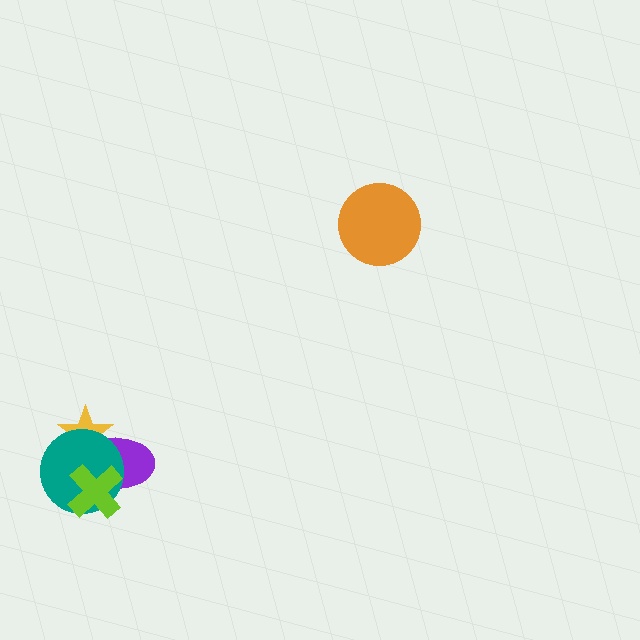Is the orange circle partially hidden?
No, no other shape covers it.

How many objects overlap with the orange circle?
0 objects overlap with the orange circle.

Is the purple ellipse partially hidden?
Yes, it is partially covered by another shape.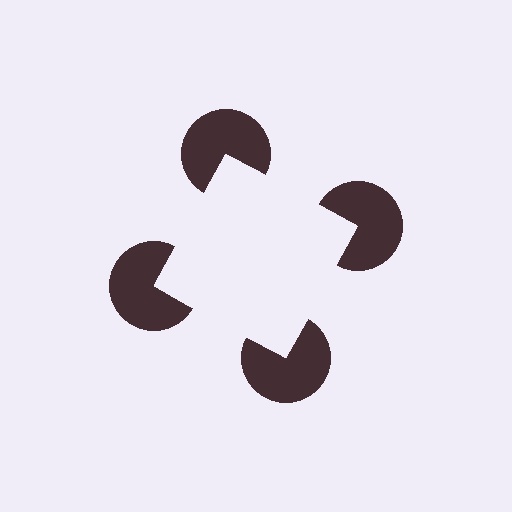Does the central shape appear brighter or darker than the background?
It typically appears slightly brighter than the background, even though no actual brightness change is drawn.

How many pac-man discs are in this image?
There are 4 — one at each vertex of the illusory square.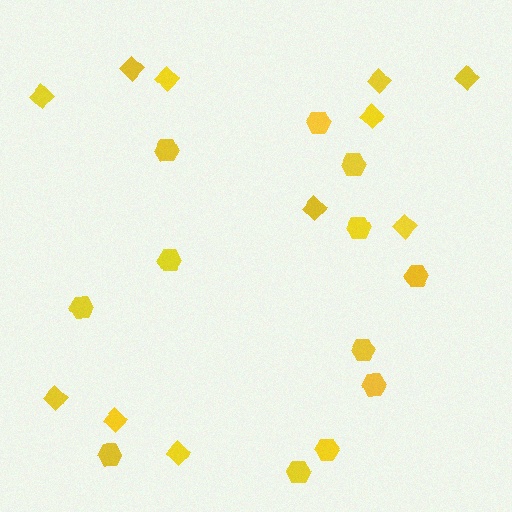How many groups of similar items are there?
There are 2 groups: one group of diamonds (11) and one group of hexagons (12).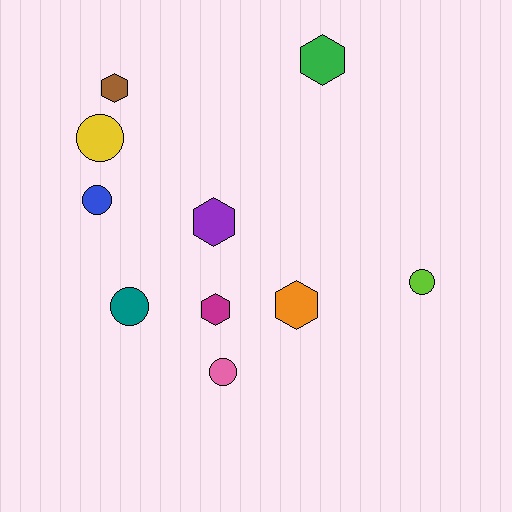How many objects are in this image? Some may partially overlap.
There are 10 objects.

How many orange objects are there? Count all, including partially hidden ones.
There is 1 orange object.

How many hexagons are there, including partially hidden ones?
There are 5 hexagons.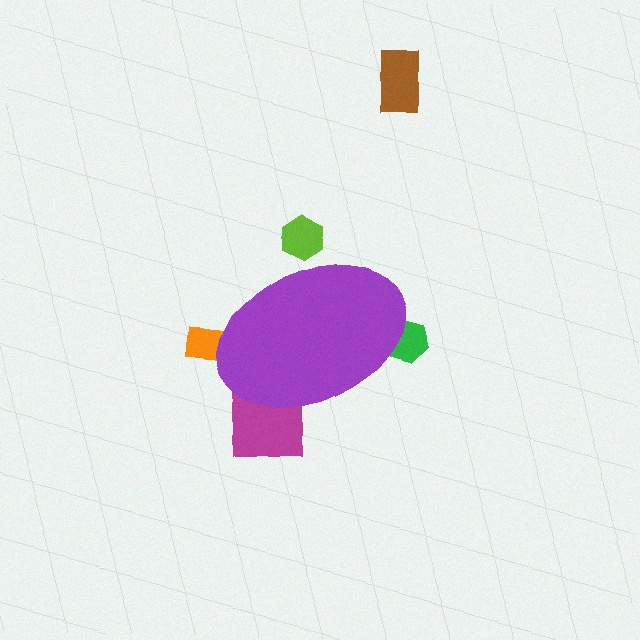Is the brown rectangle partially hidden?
No, the brown rectangle is fully visible.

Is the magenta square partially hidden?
Yes, the magenta square is partially hidden behind the purple ellipse.